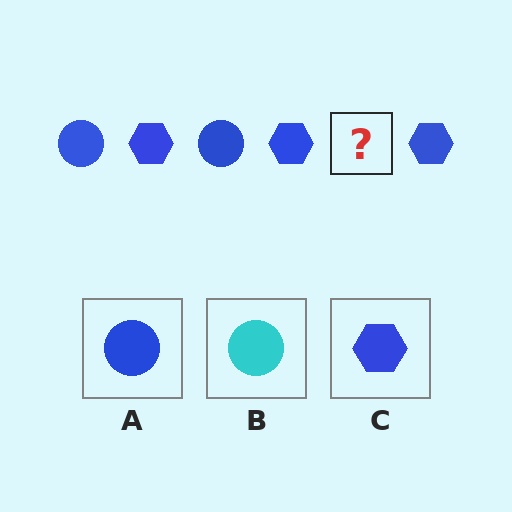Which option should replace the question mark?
Option A.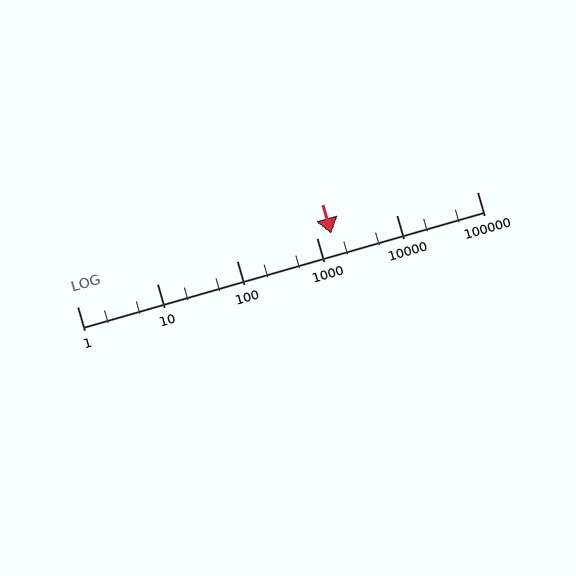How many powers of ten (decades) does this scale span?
The scale spans 5 decades, from 1 to 100000.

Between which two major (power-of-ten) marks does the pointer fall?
The pointer is between 1000 and 10000.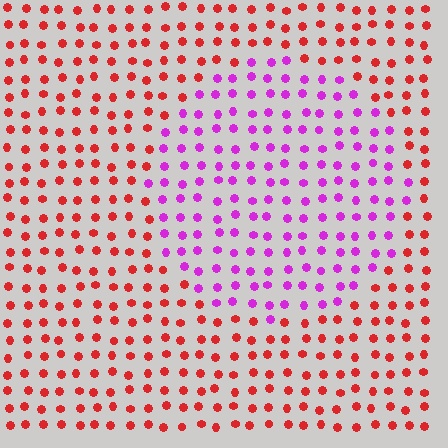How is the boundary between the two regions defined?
The boundary is defined purely by a slight shift in hue (about 60 degrees). Spacing, size, and orientation are identical on both sides.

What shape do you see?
I see a circle.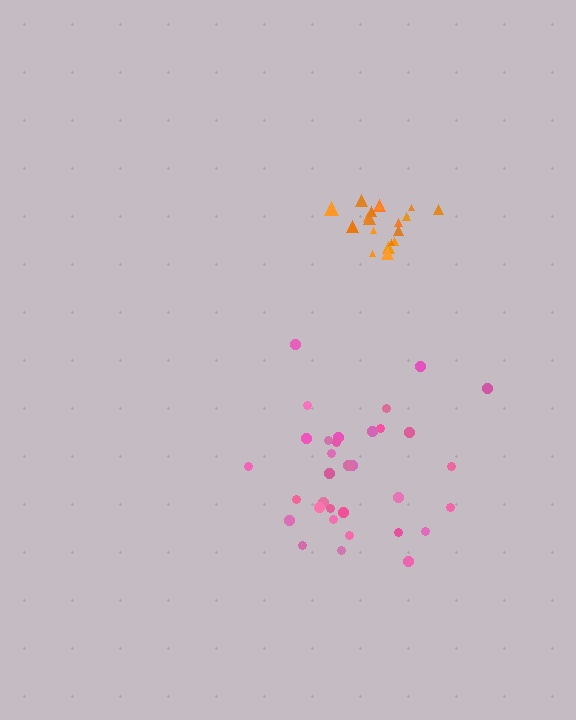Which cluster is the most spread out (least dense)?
Pink.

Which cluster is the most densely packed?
Orange.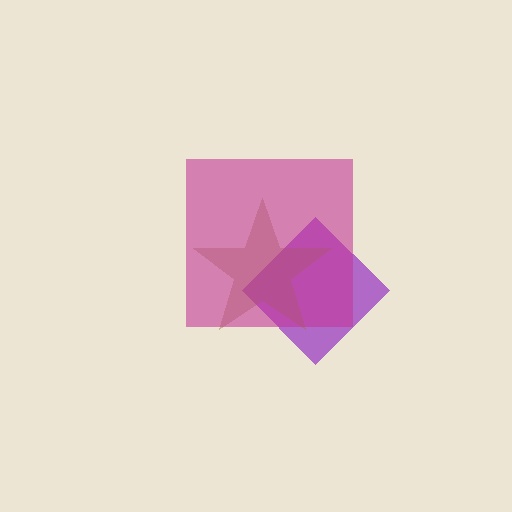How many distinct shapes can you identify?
There are 3 distinct shapes: a purple diamond, a brown star, a magenta square.